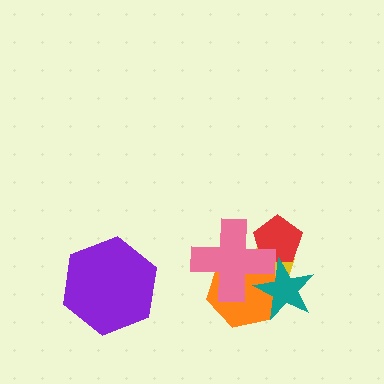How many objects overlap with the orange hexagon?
3 objects overlap with the orange hexagon.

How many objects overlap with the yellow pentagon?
4 objects overlap with the yellow pentagon.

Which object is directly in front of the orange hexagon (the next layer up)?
The pink cross is directly in front of the orange hexagon.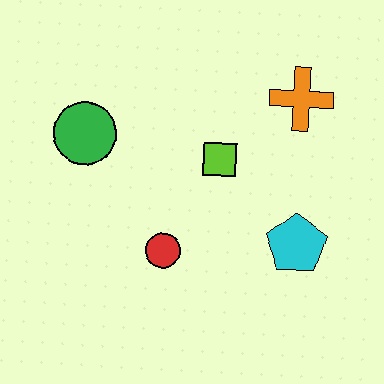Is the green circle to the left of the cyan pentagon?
Yes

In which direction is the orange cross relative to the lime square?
The orange cross is to the right of the lime square.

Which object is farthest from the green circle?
The cyan pentagon is farthest from the green circle.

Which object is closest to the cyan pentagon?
The lime square is closest to the cyan pentagon.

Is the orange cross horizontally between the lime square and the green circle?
No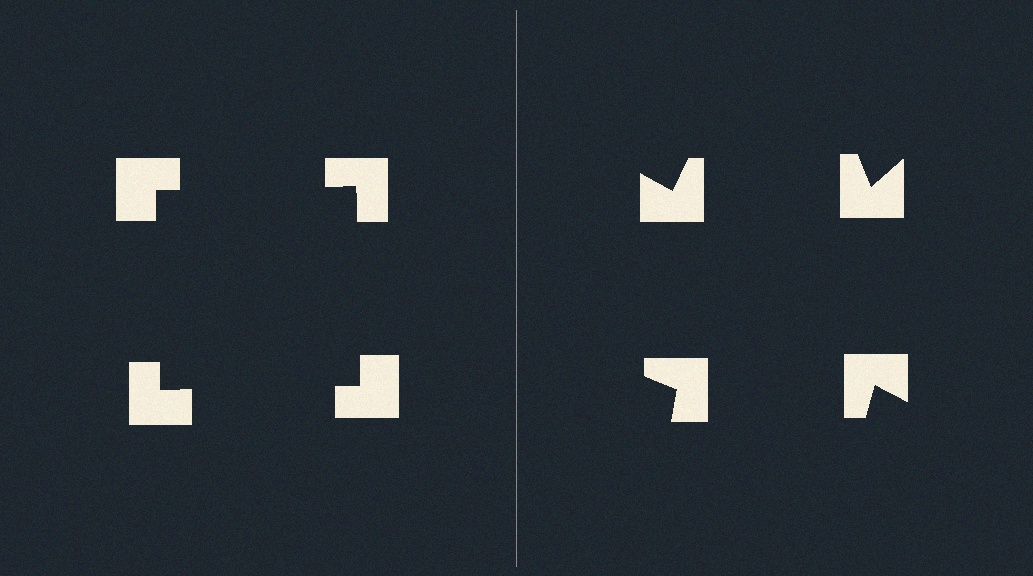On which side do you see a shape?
An illusory square appears on the left side. On the right side the wedge cuts are rotated, so no coherent shape forms.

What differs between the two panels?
The notched squares are positioned identically on both sides; only the wedge orientations differ. On the left they align to a square; on the right they are misaligned.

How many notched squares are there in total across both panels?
8 — 4 on each side.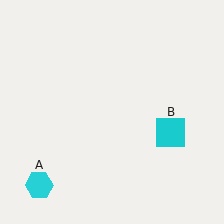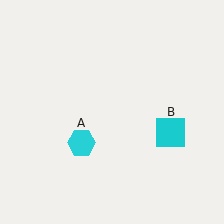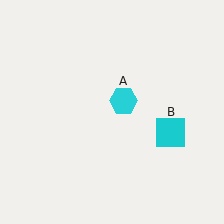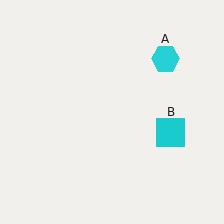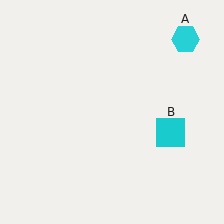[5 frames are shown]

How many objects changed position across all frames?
1 object changed position: cyan hexagon (object A).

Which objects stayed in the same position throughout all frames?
Cyan square (object B) remained stationary.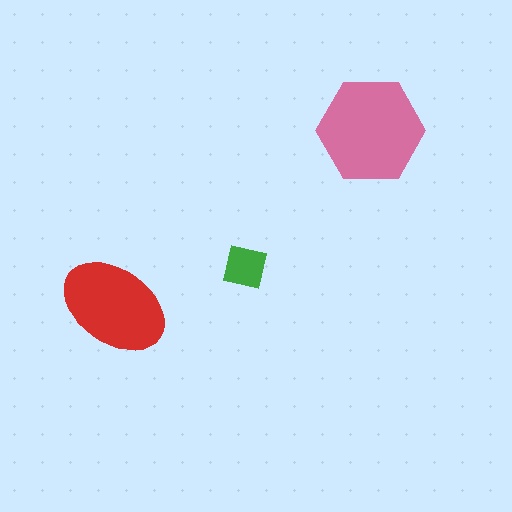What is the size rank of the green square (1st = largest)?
3rd.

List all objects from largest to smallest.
The pink hexagon, the red ellipse, the green square.